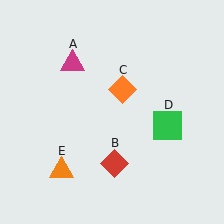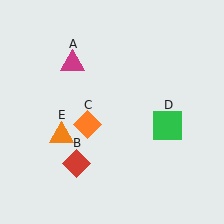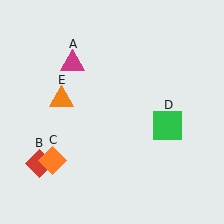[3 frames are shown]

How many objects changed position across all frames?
3 objects changed position: red diamond (object B), orange diamond (object C), orange triangle (object E).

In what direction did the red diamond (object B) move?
The red diamond (object B) moved left.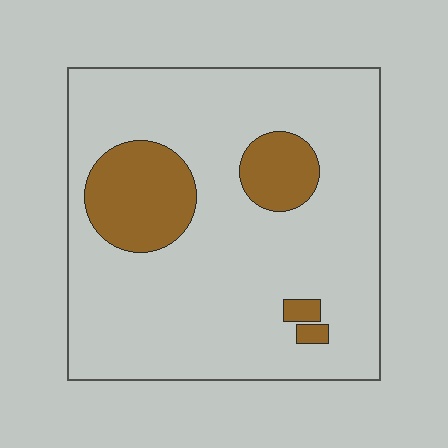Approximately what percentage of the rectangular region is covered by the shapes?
Approximately 15%.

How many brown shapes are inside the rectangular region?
4.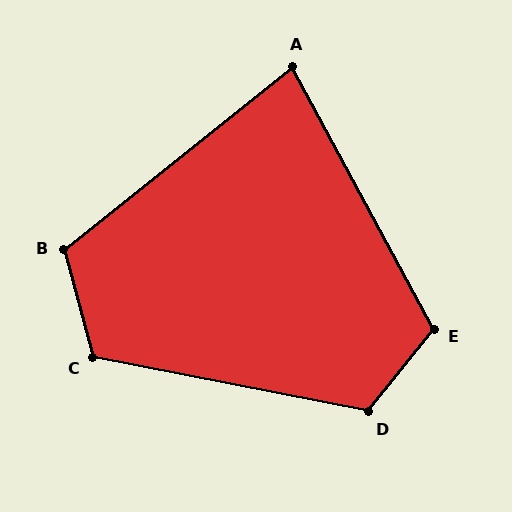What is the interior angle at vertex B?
Approximately 114 degrees (obtuse).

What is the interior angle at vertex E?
Approximately 113 degrees (obtuse).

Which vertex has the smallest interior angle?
A, at approximately 80 degrees.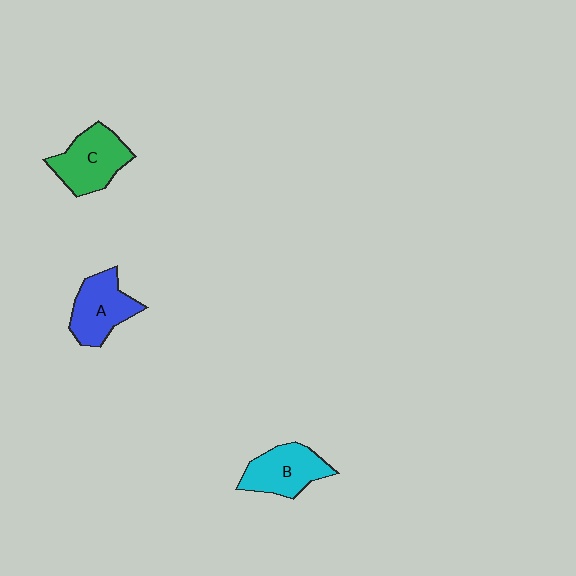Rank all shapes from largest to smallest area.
From largest to smallest: C (green), A (blue), B (cyan).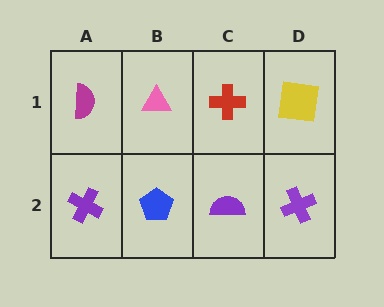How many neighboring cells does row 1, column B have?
3.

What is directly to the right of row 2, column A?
A blue pentagon.